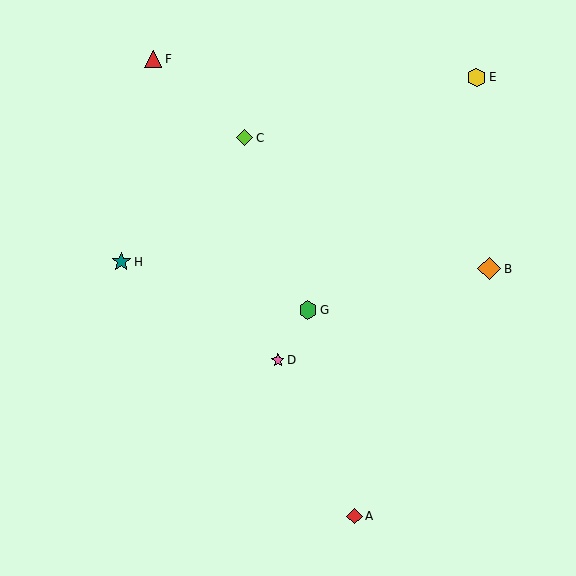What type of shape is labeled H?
Shape H is a teal star.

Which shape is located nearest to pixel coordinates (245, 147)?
The lime diamond (labeled C) at (245, 138) is nearest to that location.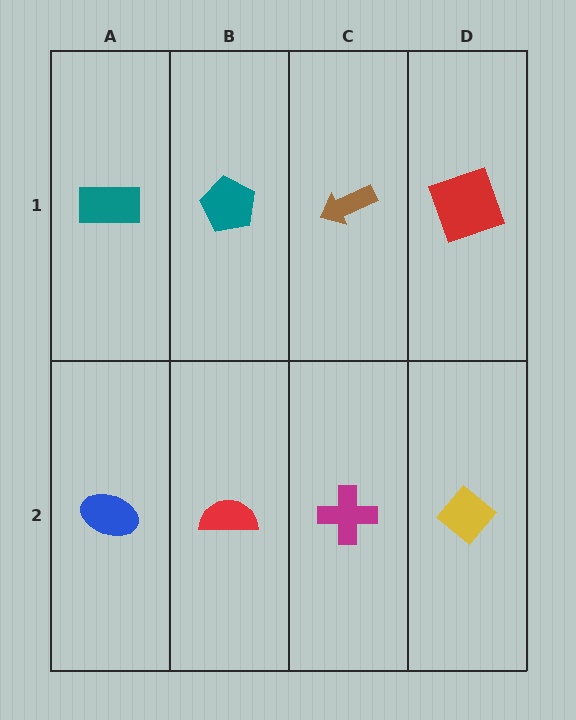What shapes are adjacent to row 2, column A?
A teal rectangle (row 1, column A), a red semicircle (row 2, column B).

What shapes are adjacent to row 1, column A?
A blue ellipse (row 2, column A), a teal pentagon (row 1, column B).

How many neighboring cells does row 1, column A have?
2.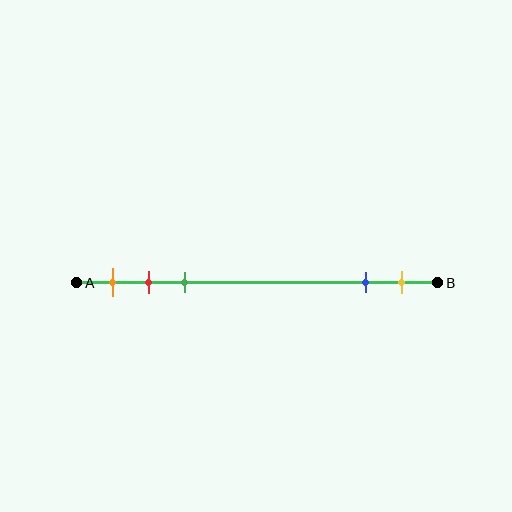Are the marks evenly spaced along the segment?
No, the marks are not evenly spaced.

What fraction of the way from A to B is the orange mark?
The orange mark is approximately 10% (0.1) of the way from A to B.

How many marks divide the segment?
There are 5 marks dividing the segment.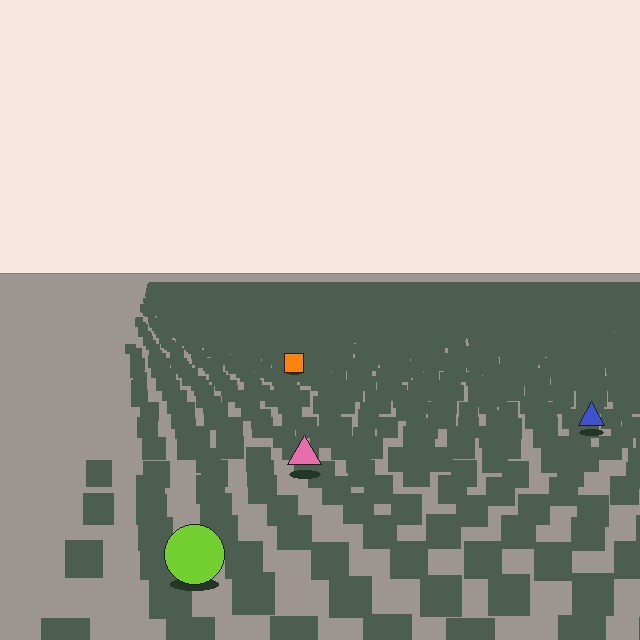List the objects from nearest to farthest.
From nearest to farthest: the lime circle, the pink triangle, the blue triangle, the orange square.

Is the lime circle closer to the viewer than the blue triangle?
Yes. The lime circle is closer — you can tell from the texture gradient: the ground texture is coarser near it.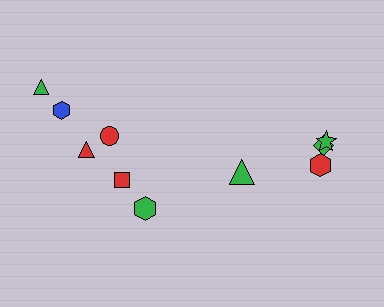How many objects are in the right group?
There are 4 objects.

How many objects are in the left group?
There are 6 objects.